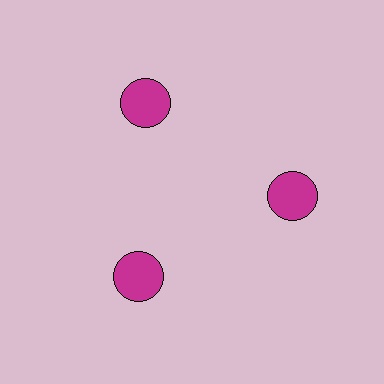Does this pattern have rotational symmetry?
Yes, this pattern has 3-fold rotational symmetry. It looks the same after rotating 120 degrees around the center.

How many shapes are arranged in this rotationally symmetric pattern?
There are 3 shapes, arranged in 3 groups of 1.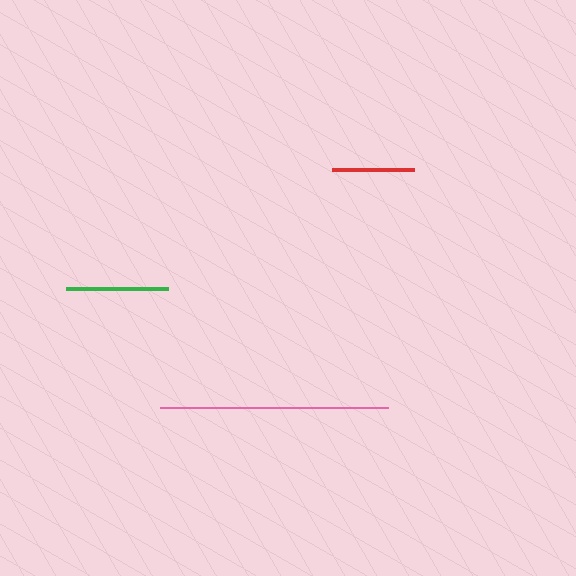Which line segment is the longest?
The pink line is the longest at approximately 228 pixels.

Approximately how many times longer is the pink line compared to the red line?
The pink line is approximately 2.8 times the length of the red line.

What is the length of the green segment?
The green segment is approximately 103 pixels long.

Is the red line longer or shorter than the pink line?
The pink line is longer than the red line.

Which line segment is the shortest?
The red line is the shortest at approximately 82 pixels.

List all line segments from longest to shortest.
From longest to shortest: pink, green, red.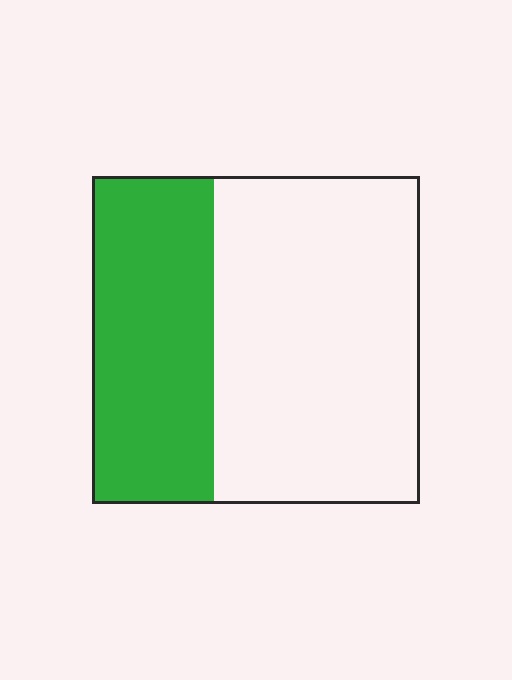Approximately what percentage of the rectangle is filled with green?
Approximately 35%.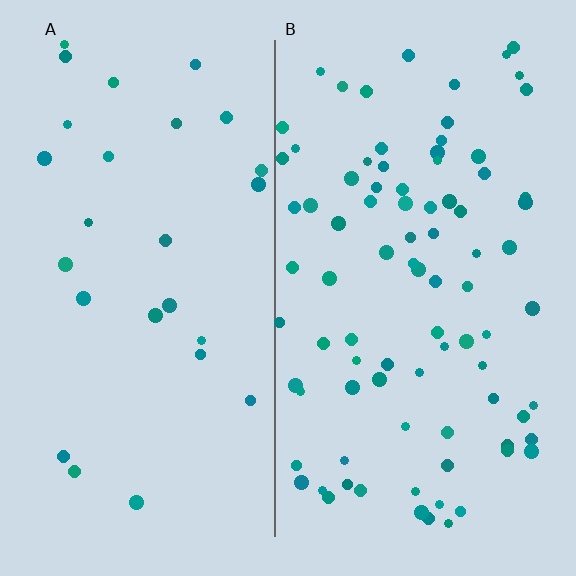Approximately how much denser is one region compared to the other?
Approximately 3.3× — region B over region A.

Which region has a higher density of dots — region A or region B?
B (the right).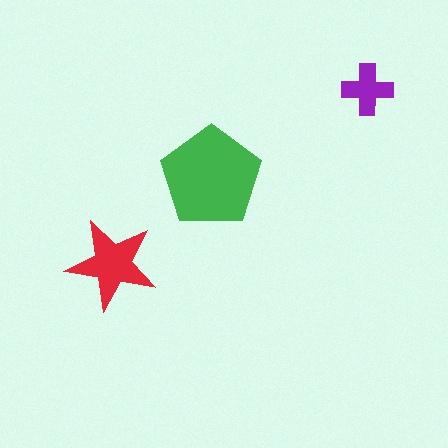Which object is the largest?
The green pentagon.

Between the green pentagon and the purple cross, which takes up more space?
The green pentagon.